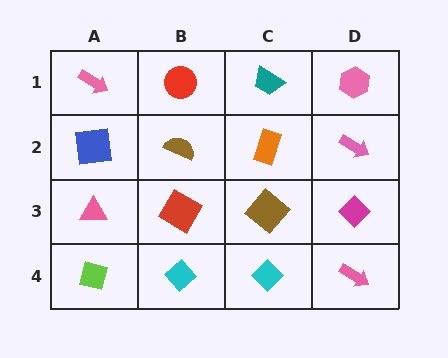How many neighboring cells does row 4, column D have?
2.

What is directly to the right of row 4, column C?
A pink arrow.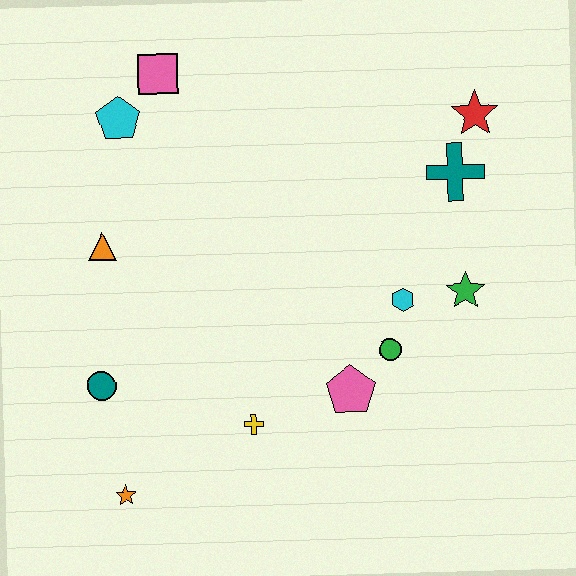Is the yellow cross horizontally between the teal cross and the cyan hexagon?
No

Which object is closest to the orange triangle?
The cyan pentagon is closest to the orange triangle.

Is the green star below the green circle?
No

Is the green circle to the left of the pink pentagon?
No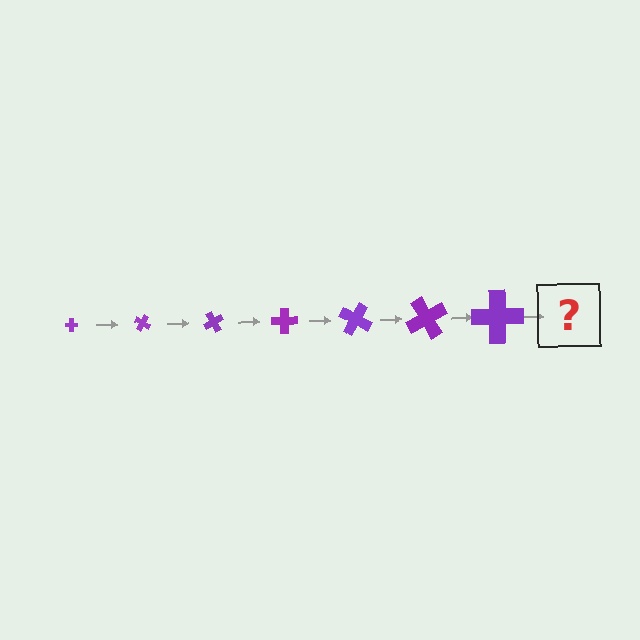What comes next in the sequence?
The next element should be a cross, larger than the previous one and rotated 210 degrees from the start.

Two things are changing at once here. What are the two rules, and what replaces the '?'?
The two rules are that the cross grows larger each step and it rotates 30 degrees each step. The '?' should be a cross, larger than the previous one and rotated 210 degrees from the start.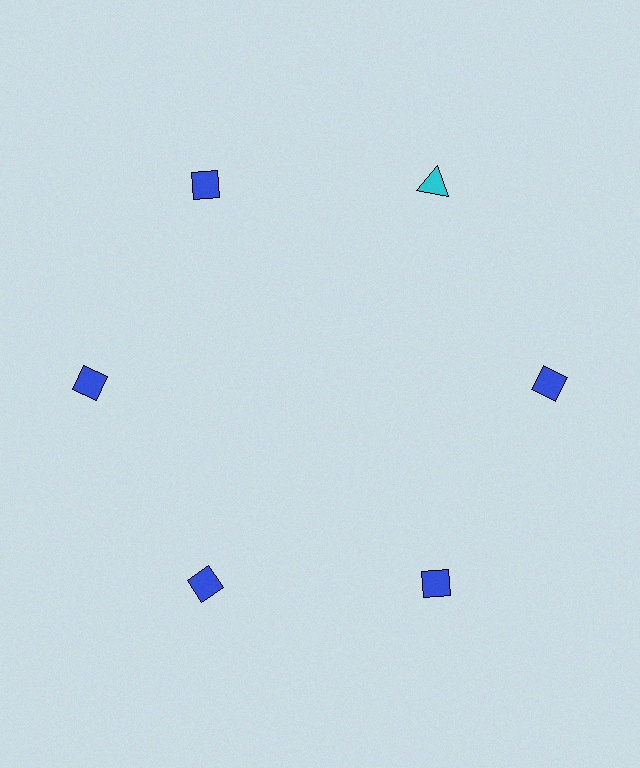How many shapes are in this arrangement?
There are 6 shapes arranged in a ring pattern.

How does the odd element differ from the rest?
It differs in both color (cyan instead of blue) and shape (triangle instead of diamond).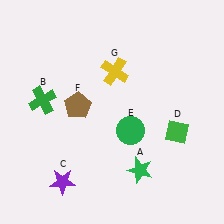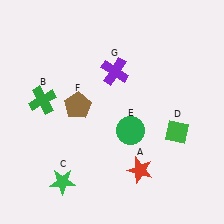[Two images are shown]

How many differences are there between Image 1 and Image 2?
There are 3 differences between the two images.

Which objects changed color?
A changed from green to red. C changed from purple to green. G changed from yellow to purple.